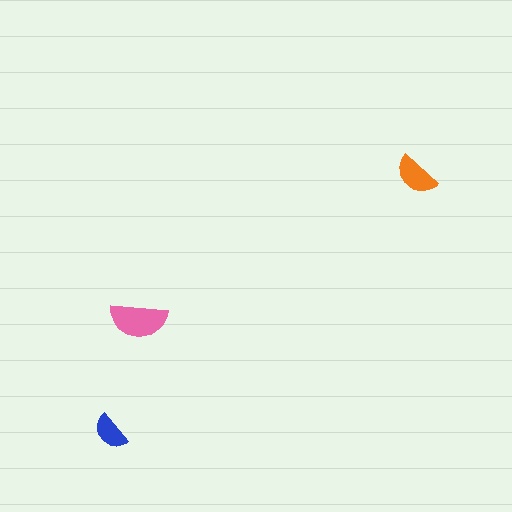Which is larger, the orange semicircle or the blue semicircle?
The orange one.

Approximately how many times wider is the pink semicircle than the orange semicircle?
About 1.5 times wider.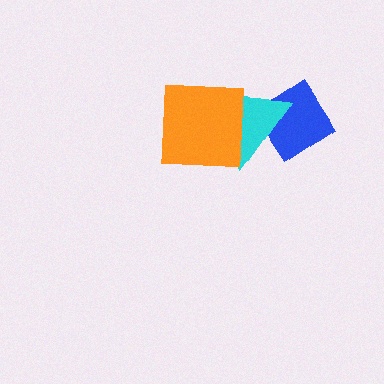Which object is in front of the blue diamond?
The cyan triangle is in front of the blue diamond.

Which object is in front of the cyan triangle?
The orange square is in front of the cyan triangle.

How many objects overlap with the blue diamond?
1 object overlaps with the blue diamond.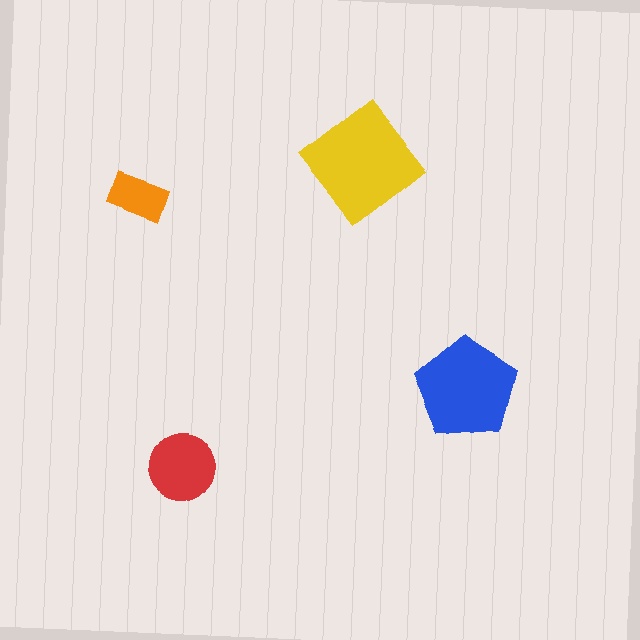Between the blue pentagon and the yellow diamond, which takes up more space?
The yellow diamond.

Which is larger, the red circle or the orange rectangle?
The red circle.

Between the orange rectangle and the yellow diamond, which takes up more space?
The yellow diamond.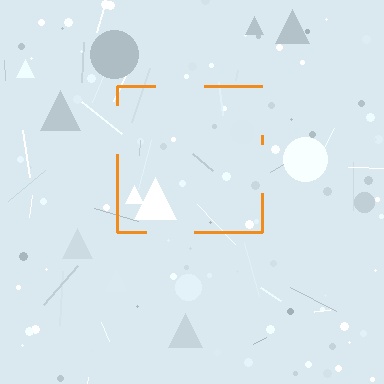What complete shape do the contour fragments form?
The contour fragments form a square.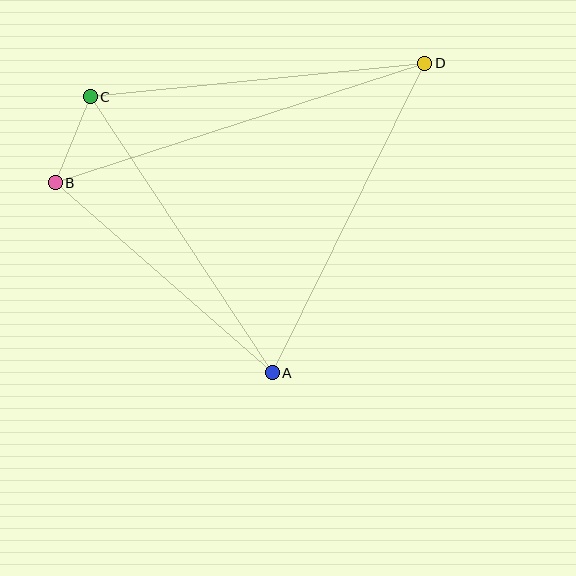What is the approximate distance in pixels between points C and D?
The distance between C and D is approximately 336 pixels.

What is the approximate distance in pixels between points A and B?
The distance between A and B is approximately 288 pixels.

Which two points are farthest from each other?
Points B and D are farthest from each other.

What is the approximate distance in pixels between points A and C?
The distance between A and C is approximately 331 pixels.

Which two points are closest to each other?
Points B and C are closest to each other.